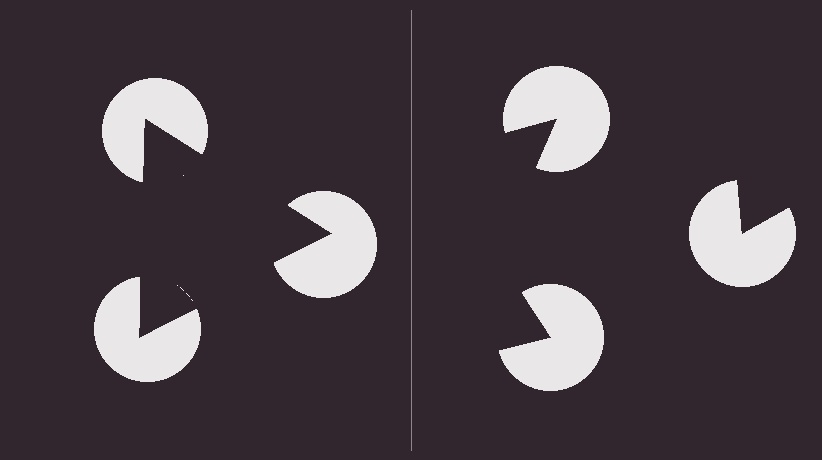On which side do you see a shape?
An illusory triangle appears on the left side. On the right side the wedge cuts are rotated, so no coherent shape forms.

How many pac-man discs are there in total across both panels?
6 — 3 on each side.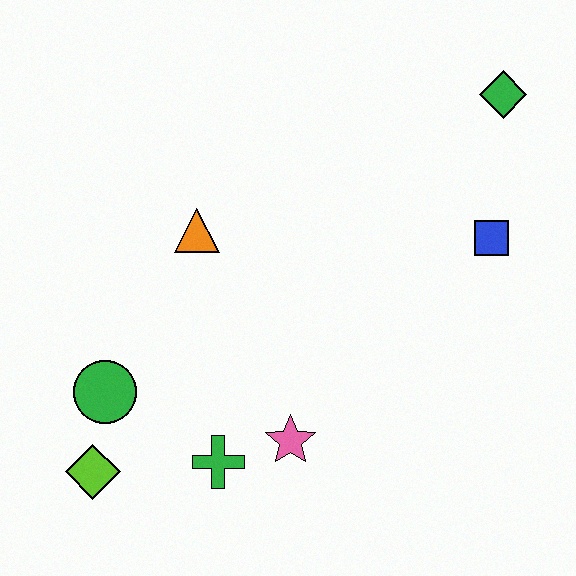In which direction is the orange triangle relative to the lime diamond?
The orange triangle is above the lime diamond.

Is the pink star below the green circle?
Yes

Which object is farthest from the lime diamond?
The green diamond is farthest from the lime diamond.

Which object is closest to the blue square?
The green diamond is closest to the blue square.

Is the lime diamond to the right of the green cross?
No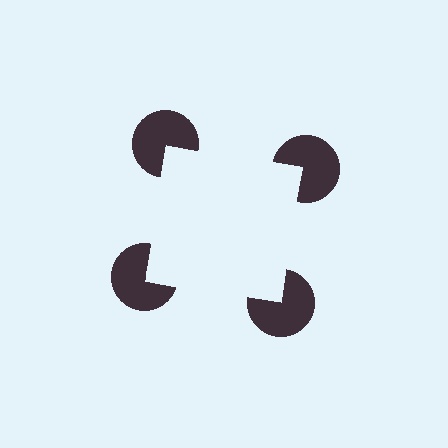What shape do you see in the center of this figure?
An illusory square — its edges are inferred from the aligned wedge cuts in the pac-man discs, not physically drawn.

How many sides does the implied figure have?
4 sides.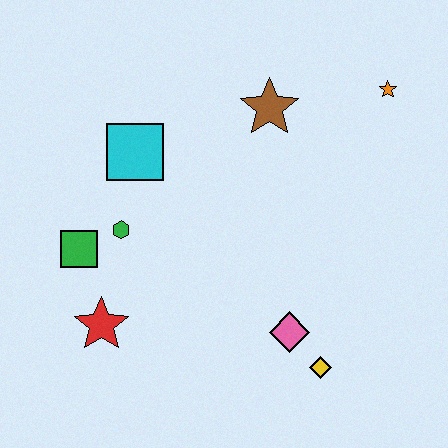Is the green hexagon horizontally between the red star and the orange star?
Yes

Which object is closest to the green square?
The green hexagon is closest to the green square.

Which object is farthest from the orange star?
The red star is farthest from the orange star.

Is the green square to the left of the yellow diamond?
Yes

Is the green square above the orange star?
No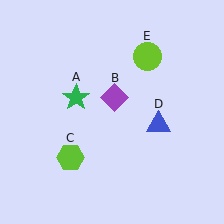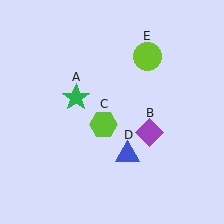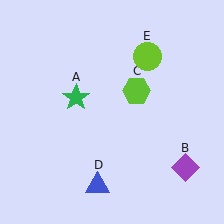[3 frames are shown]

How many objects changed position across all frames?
3 objects changed position: purple diamond (object B), lime hexagon (object C), blue triangle (object D).